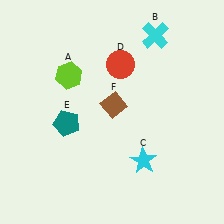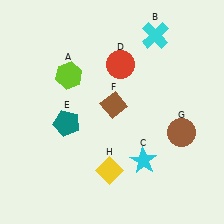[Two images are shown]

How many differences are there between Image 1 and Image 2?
There are 2 differences between the two images.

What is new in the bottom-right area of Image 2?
A brown circle (G) was added in the bottom-right area of Image 2.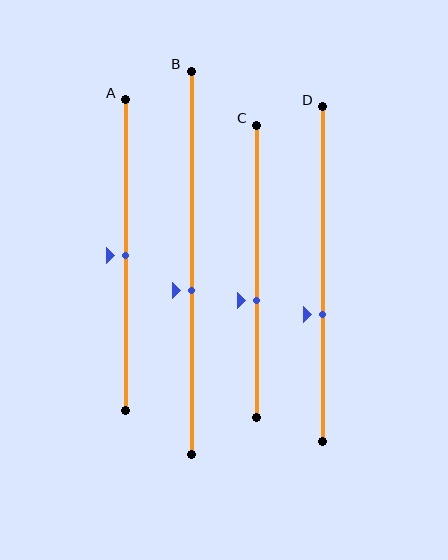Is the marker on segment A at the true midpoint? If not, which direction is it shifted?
Yes, the marker on segment A is at the true midpoint.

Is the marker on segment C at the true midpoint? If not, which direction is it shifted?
No, the marker on segment C is shifted downward by about 10% of the segment length.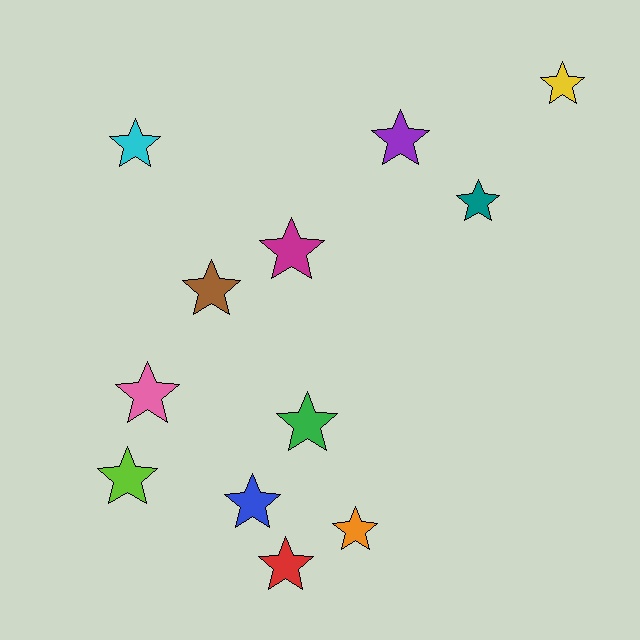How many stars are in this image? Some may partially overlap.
There are 12 stars.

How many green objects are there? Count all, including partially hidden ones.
There is 1 green object.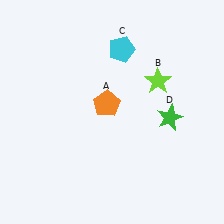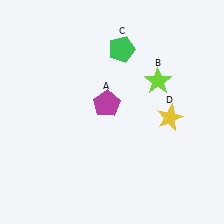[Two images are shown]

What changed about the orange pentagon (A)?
In Image 1, A is orange. In Image 2, it changed to magenta.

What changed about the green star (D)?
In Image 1, D is green. In Image 2, it changed to yellow.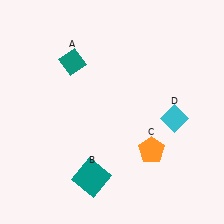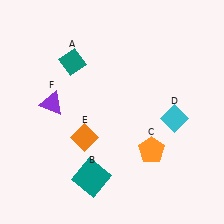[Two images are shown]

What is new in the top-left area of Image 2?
A purple triangle (F) was added in the top-left area of Image 2.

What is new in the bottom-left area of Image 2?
An orange diamond (E) was added in the bottom-left area of Image 2.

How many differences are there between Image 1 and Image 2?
There are 2 differences between the two images.